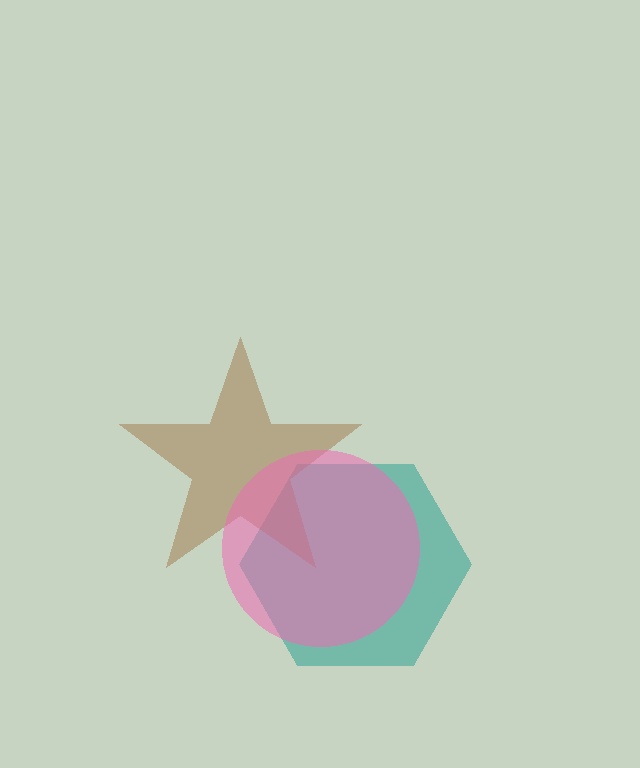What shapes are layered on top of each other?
The layered shapes are: a teal hexagon, a brown star, a pink circle.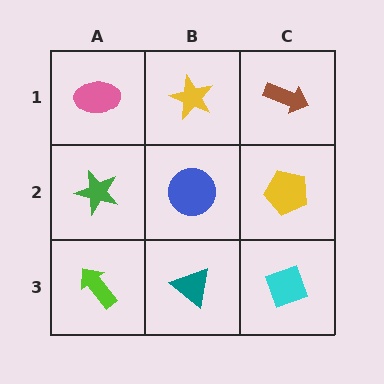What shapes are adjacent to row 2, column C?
A brown arrow (row 1, column C), a cyan diamond (row 3, column C), a blue circle (row 2, column B).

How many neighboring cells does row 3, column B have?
3.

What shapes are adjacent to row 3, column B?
A blue circle (row 2, column B), a lime arrow (row 3, column A), a cyan diamond (row 3, column C).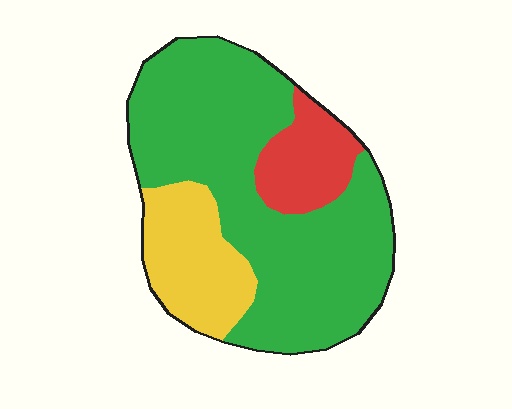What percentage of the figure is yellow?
Yellow takes up about one fifth (1/5) of the figure.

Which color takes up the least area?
Red, at roughly 15%.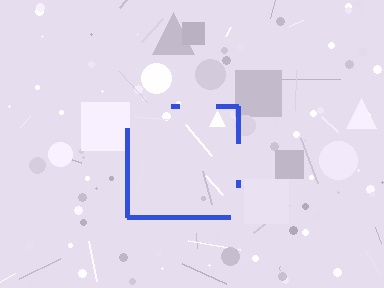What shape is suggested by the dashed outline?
The dashed outline suggests a square.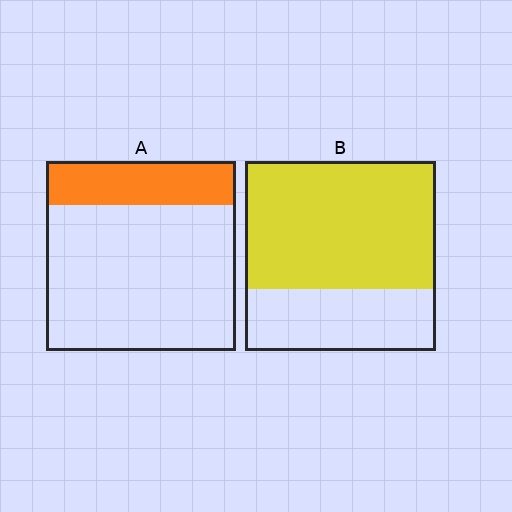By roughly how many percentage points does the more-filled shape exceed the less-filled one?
By roughly 45 percentage points (B over A).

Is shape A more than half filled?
No.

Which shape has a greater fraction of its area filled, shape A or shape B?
Shape B.